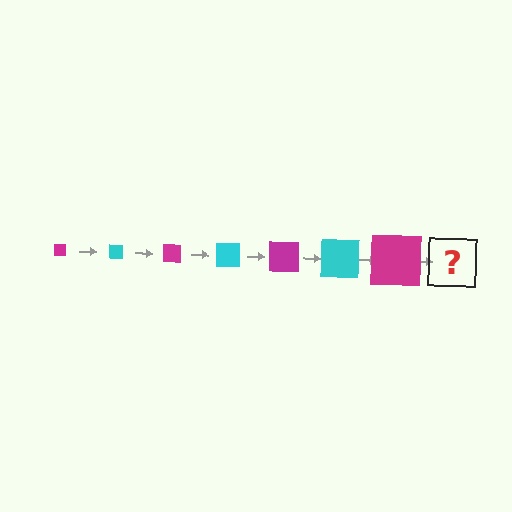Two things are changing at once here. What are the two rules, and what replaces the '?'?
The two rules are that the square grows larger each step and the color cycles through magenta and cyan. The '?' should be a cyan square, larger than the previous one.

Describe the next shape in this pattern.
It should be a cyan square, larger than the previous one.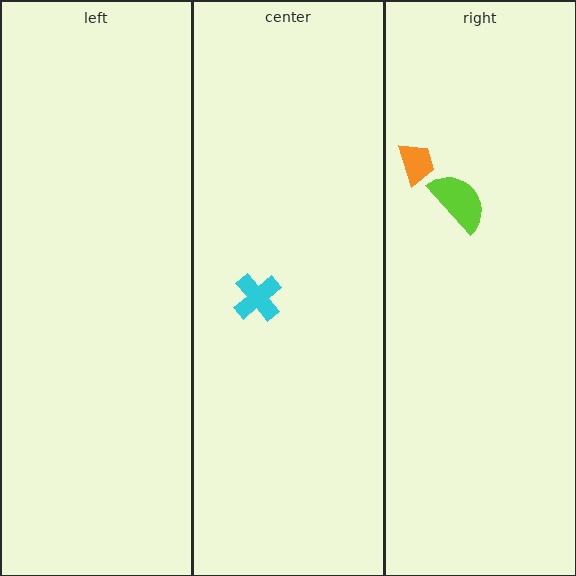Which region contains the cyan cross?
The center region.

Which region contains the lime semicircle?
The right region.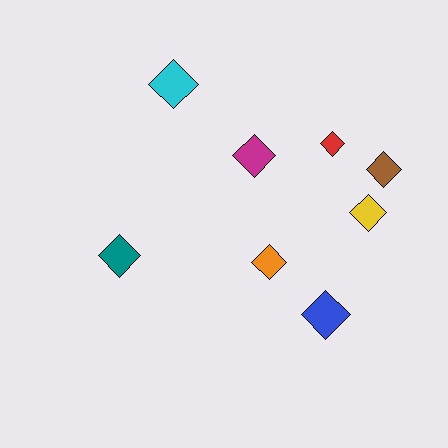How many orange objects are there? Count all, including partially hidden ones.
There is 1 orange object.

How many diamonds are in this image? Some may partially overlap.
There are 8 diamonds.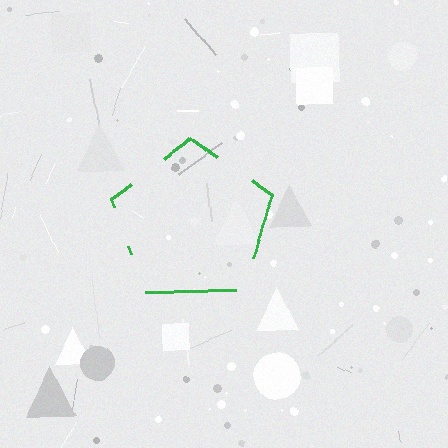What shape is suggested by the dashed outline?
The dashed outline suggests a pentagon.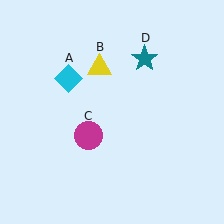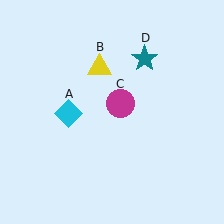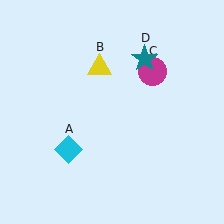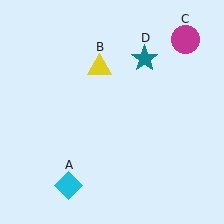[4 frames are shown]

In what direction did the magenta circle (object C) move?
The magenta circle (object C) moved up and to the right.